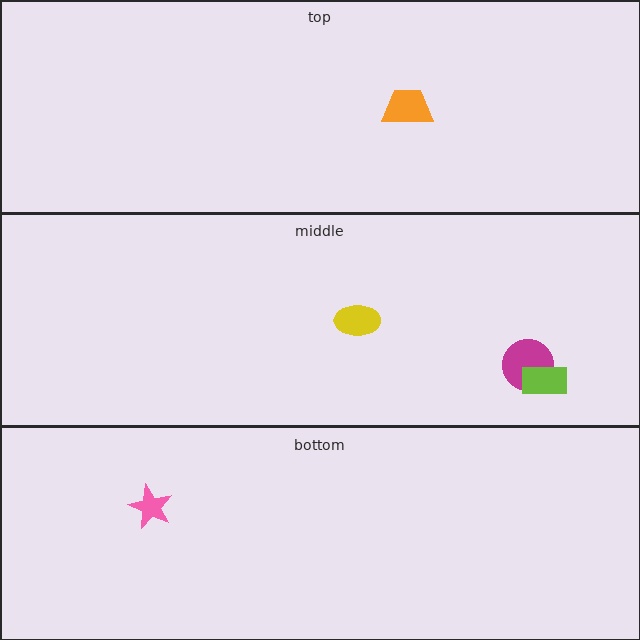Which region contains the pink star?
The bottom region.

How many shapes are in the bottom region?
1.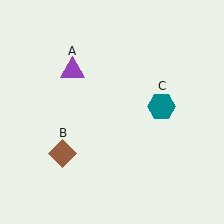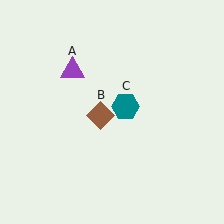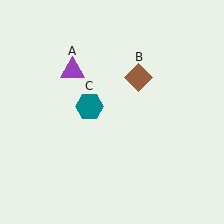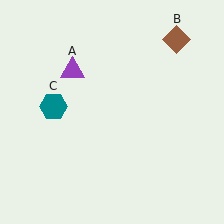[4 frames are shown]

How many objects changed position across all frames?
2 objects changed position: brown diamond (object B), teal hexagon (object C).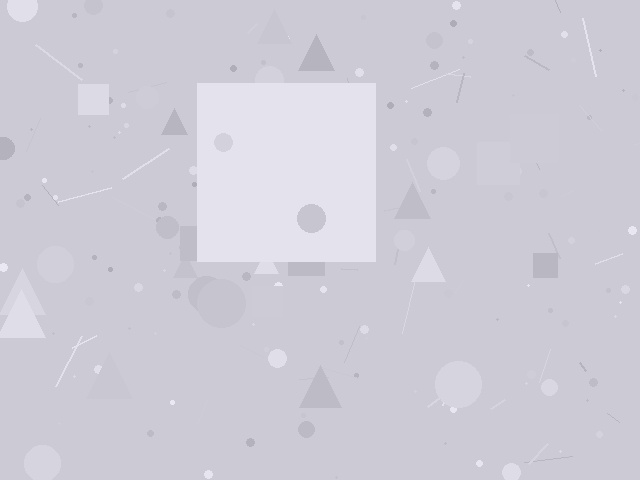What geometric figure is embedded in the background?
A square is embedded in the background.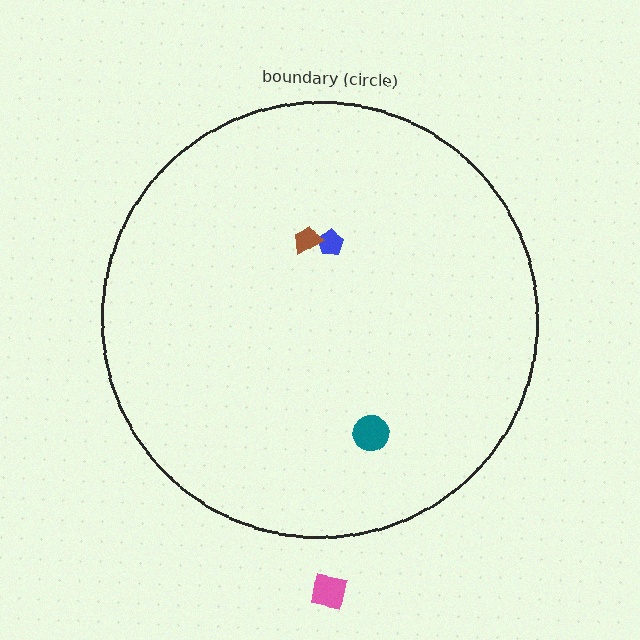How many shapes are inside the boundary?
3 inside, 1 outside.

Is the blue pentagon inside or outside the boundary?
Inside.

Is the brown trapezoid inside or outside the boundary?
Inside.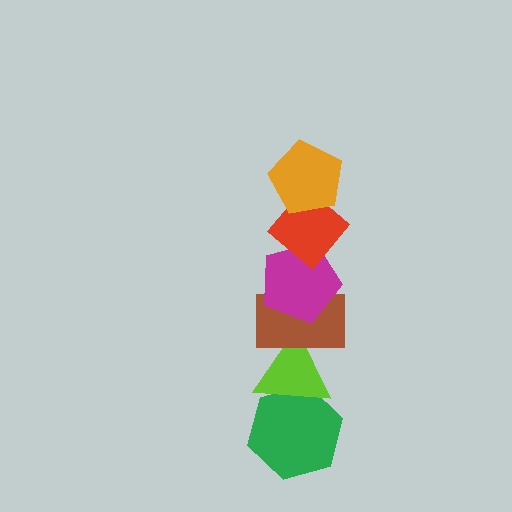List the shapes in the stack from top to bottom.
From top to bottom: the orange pentagon, the red diamond, the magenta pentagon, the brown rectangle, the lime triangle, the green hexagon.